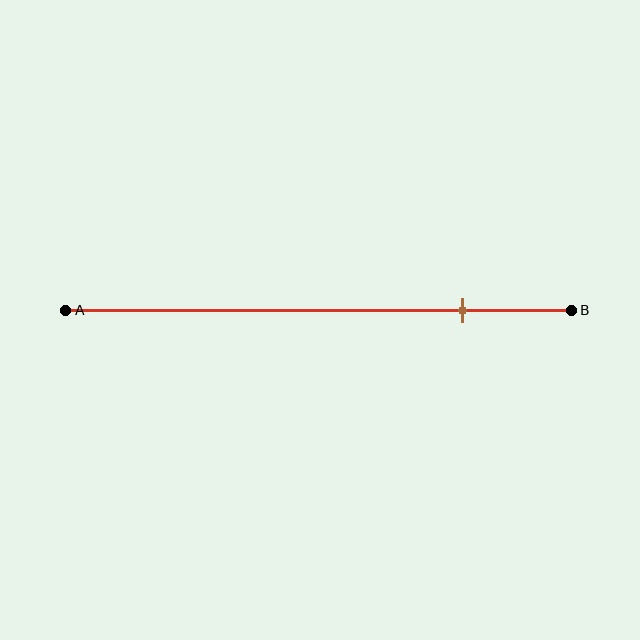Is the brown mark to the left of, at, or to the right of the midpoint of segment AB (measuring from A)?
The brown mark is to the right of the midpoint of segment AB.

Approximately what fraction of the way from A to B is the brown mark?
The brown mark is approximately 80% of the way from A to B.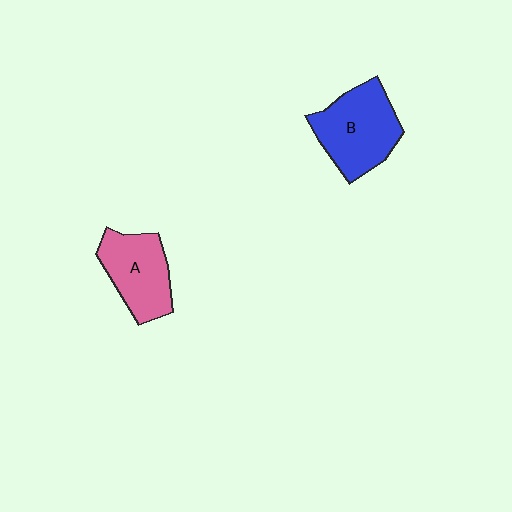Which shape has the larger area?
Shape B (blue).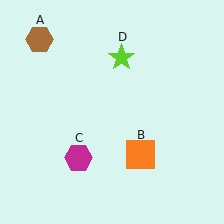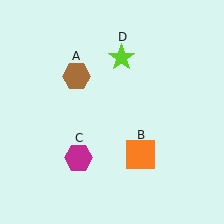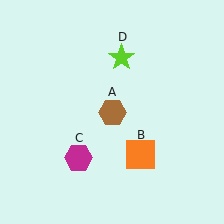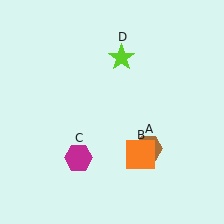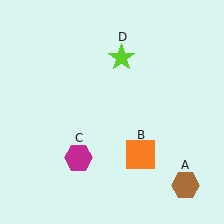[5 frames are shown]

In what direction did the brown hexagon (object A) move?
The brown hexagon (object A) moved down and to the right.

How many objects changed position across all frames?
1 object changed position: brown hexagon (object A).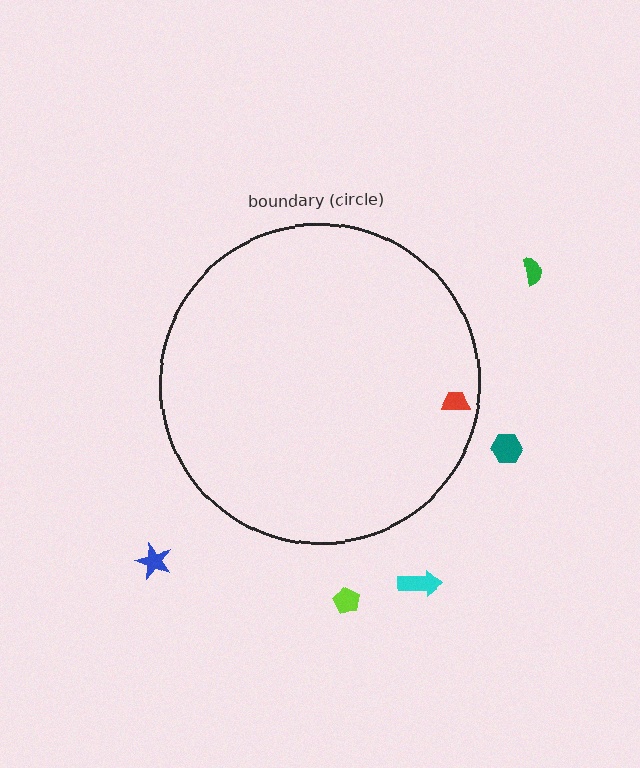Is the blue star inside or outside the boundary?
Outside.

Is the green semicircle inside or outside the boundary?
Outside.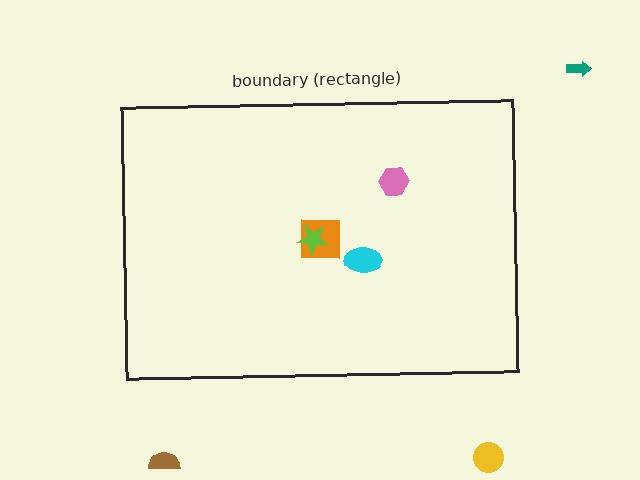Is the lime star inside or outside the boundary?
Inside.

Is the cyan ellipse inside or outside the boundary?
Inside.